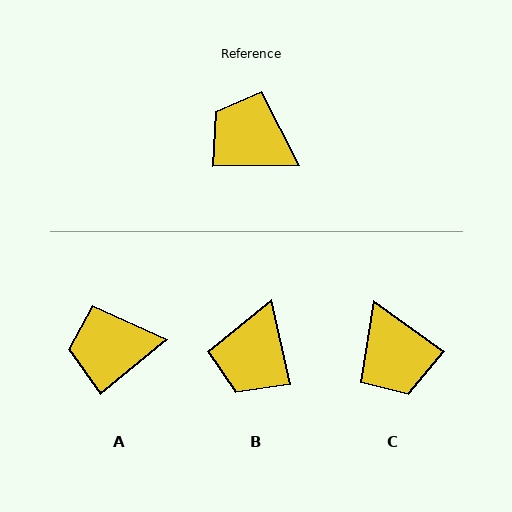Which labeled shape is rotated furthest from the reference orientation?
C, about 143 degrees away.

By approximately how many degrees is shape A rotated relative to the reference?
Approximately 39 degrees counter-clockwise.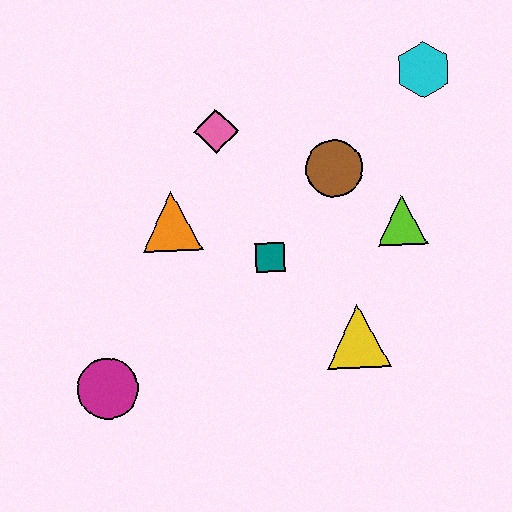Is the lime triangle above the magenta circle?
Yes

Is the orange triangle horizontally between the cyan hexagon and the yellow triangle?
No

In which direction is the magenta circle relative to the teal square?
The magenta circle is to the left of the teal square.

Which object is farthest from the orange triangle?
The cyan hexagon is farthest from the orange triangle.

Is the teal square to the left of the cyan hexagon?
Yes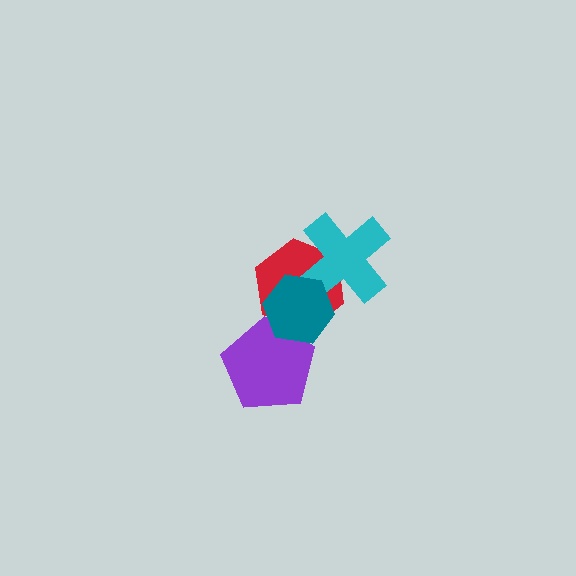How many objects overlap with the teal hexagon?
3 objects overlap with the teal hexagon.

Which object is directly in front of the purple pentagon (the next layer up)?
The red hexagon is directly in front of the purple pentagon.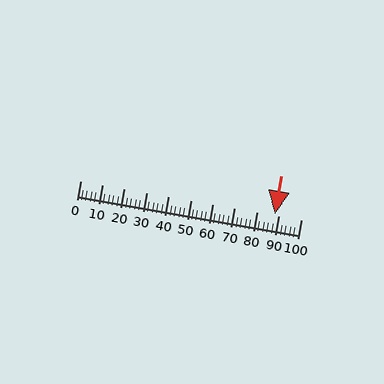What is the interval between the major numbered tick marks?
The major tick marks are spaced 10 units apart.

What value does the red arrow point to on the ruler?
The red arrow points to approximately 88.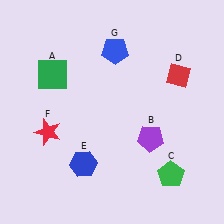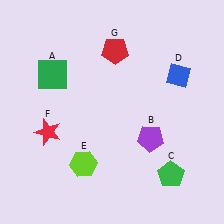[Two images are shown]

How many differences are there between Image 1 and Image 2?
There are 3 differences between the two images.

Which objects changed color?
D changed from red to blue. E changed from blue to lime. G changed from blue to red.